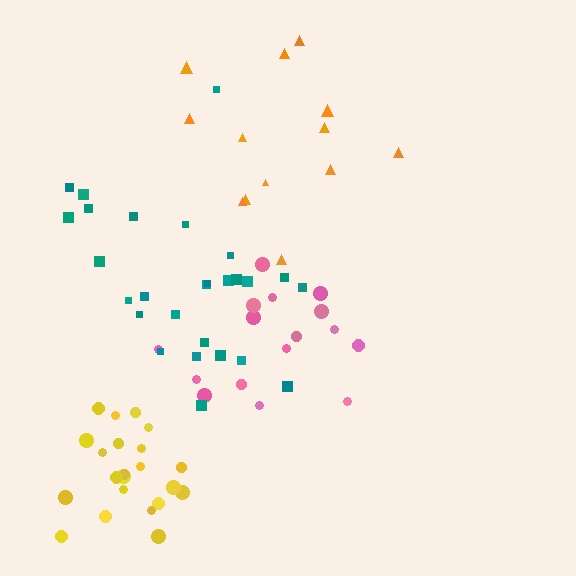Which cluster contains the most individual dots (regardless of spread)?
Teal (27).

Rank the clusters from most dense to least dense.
yellow, pink, teal, orange.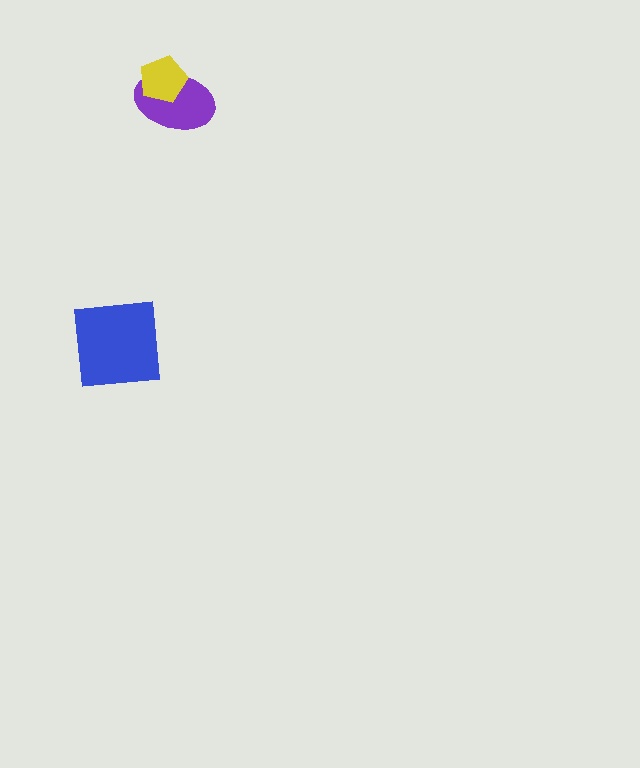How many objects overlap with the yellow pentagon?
1 object overlaps with the yellow pentagon.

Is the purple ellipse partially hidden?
Yes, it is partially covered by another shape.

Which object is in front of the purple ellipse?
The yellow pentagon is in front of the purple ellipse.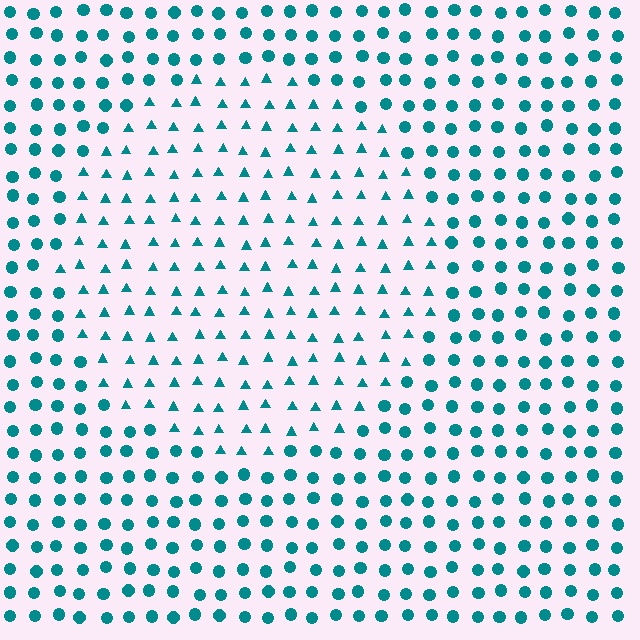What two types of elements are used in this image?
The image uses triangles inside the circle region and circles outside it.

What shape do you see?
I see a circle.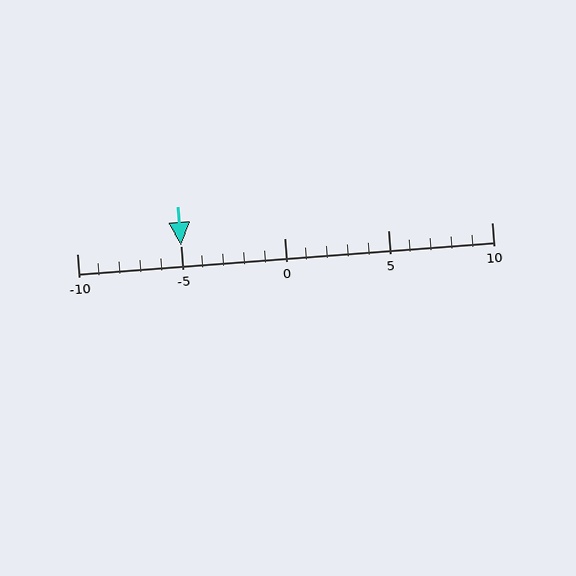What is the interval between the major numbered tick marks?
The major tick marks are spaced 5 units apart.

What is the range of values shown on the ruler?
The ruler shows values from -10 to 10.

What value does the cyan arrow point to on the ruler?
The cyan arrow points to approximately -5.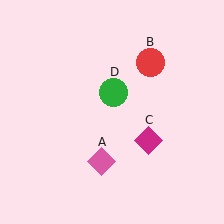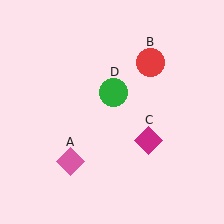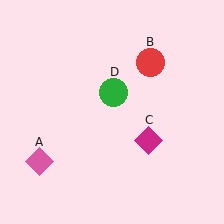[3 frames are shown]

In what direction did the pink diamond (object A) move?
The pink diamond (object A) moved left.